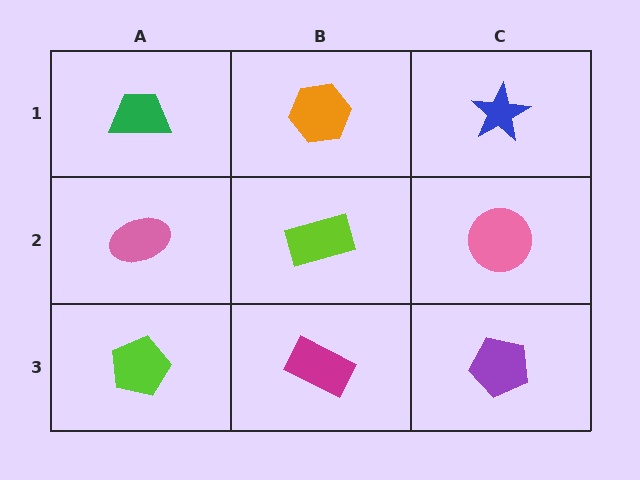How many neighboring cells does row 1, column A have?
2.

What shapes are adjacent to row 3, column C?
A pink circle (row 2, column C), a magenta rectangle (row 3, column B).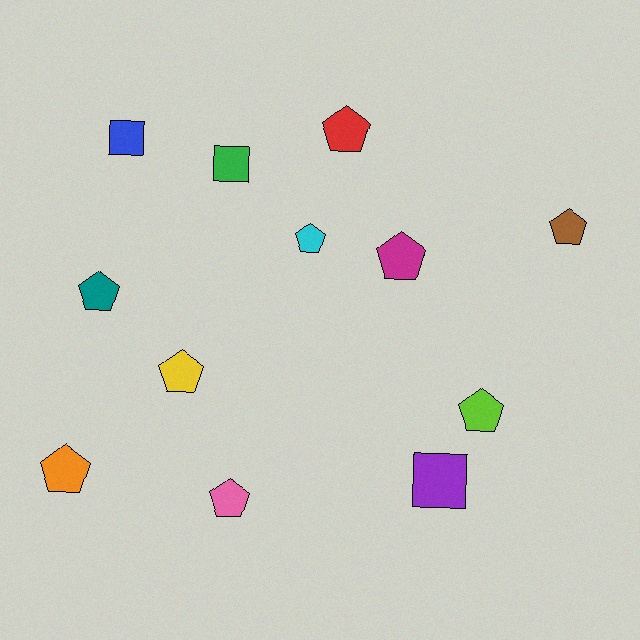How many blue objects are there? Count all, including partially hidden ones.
There is 1 blue object.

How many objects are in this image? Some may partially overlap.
There are 12 objects.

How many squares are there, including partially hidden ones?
There are 3 squares.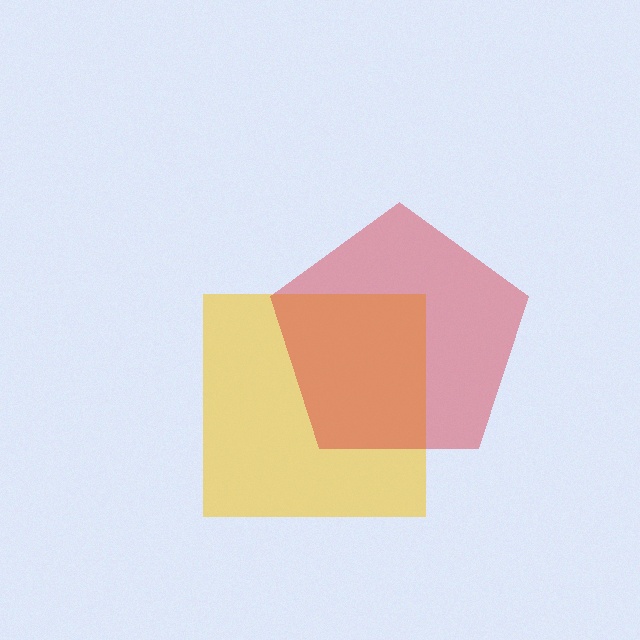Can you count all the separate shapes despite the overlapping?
Yes, there are 2 separate shapes.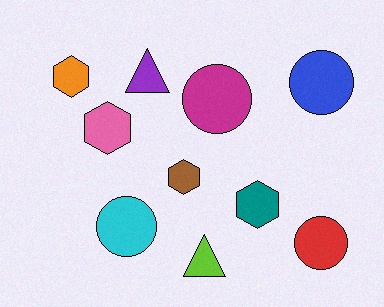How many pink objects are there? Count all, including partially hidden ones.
There is 1 pink object.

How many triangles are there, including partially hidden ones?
There are 2 triangles.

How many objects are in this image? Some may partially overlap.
There are 10 objects.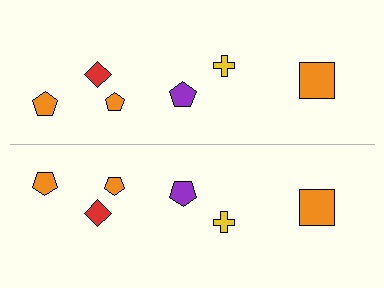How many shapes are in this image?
There are 12 shapes in this image.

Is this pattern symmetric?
Yes, this pattern has bilateral (reflection) symmetry.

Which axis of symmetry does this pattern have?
The pattern has a horizontal axis of symmetry running through the center of the image.